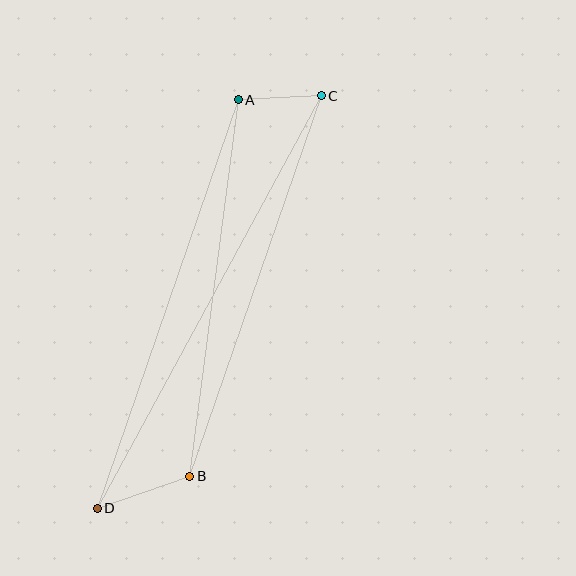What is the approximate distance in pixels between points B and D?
The distance between B and D is approximately 98 pixels.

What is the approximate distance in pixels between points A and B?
The distance between A and B is approximately 379 pixels.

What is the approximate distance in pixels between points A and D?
The distance between A and D is approximately 432 pixels.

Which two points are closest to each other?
Points A and C are closest to each other.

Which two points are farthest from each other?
Points C and D are farthest from each other.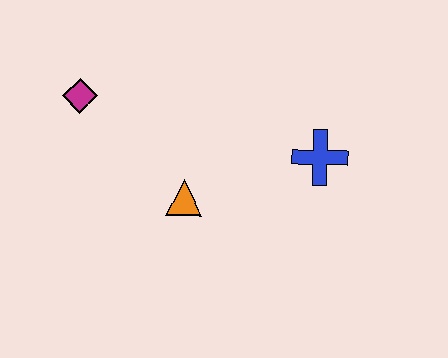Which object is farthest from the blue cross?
The magenta diamond is farthest from the blue cross.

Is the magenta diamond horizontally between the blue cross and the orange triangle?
No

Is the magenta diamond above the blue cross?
Yes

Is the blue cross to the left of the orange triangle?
No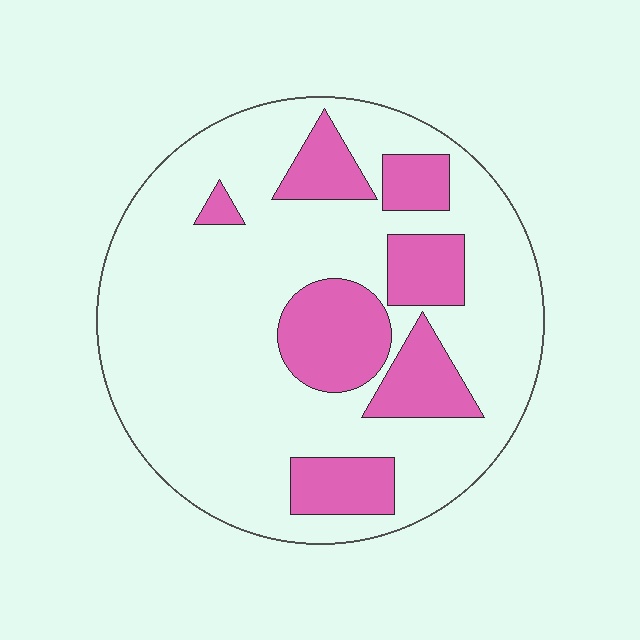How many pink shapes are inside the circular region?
7.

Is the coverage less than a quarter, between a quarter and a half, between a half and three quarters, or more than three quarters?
Less than a quarter.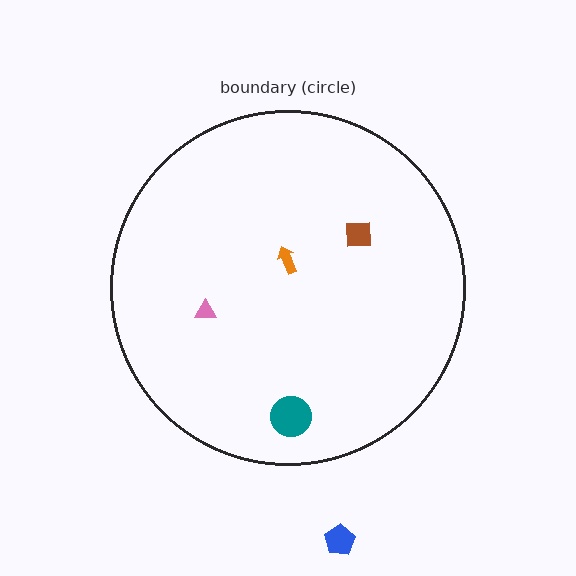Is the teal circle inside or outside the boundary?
Inside.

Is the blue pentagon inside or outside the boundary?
Outside.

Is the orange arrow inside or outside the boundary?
Inside.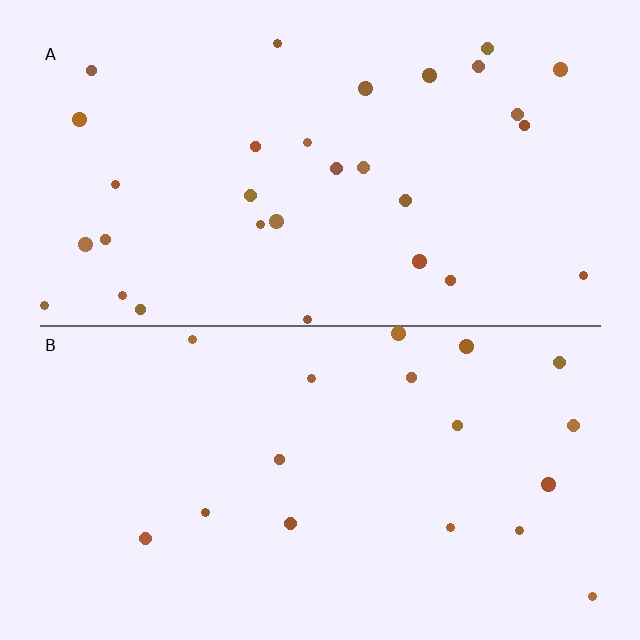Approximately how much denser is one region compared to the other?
Approximately 1.7× — region A over region B.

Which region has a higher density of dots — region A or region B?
A (the top).